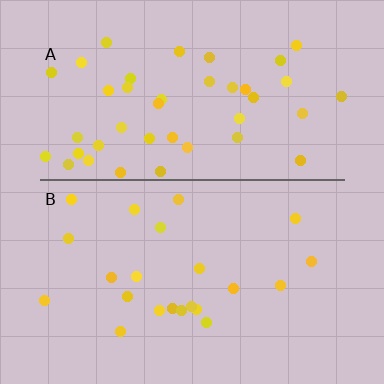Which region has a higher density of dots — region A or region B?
A (the top).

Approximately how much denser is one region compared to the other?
Approximately 1.9× — region A over region B.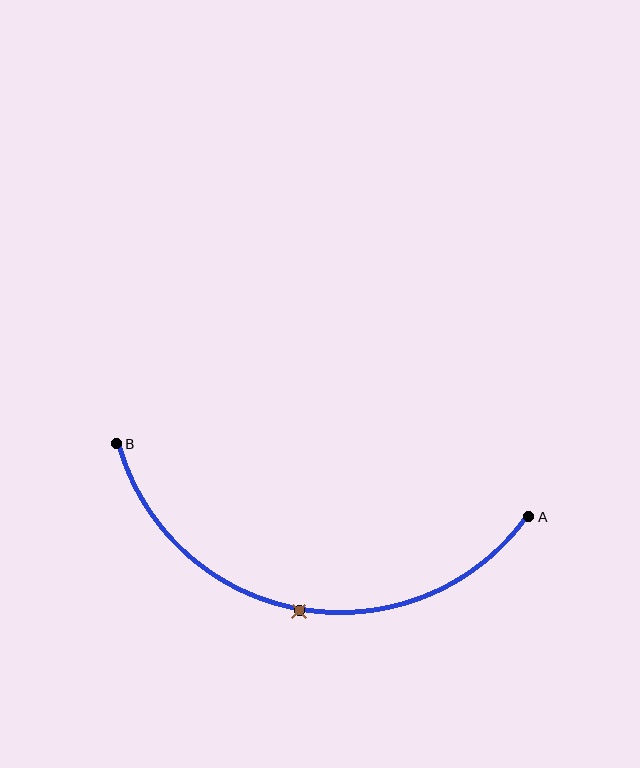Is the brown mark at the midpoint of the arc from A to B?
Yes. The brown mark lies on the arc at equal arc-length from both A and B — it is the arc midpoint.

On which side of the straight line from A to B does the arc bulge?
The arc bulges below the straight line connecting A and B.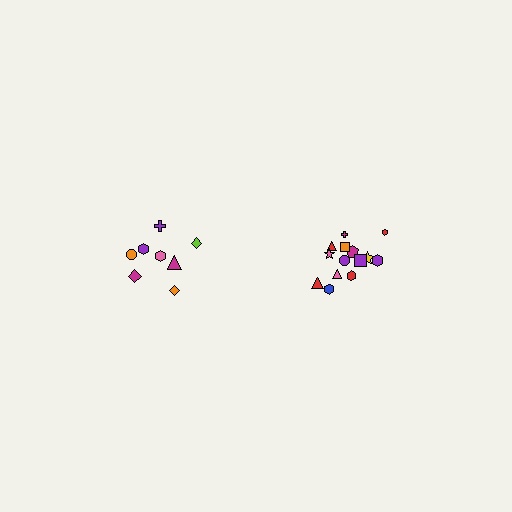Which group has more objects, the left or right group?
The right group.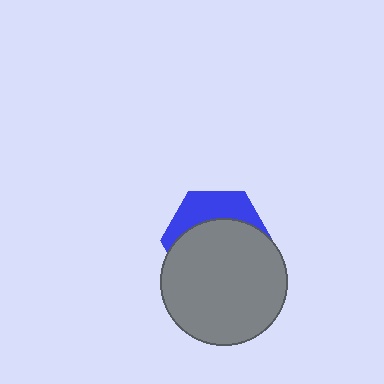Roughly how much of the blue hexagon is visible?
A small part of it is visible (roughly 33%).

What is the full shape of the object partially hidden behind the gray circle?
The partially hidden object is a blue hexagon.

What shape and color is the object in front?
The object in front is a gray circle.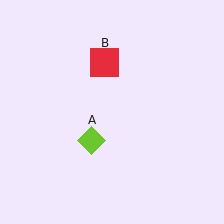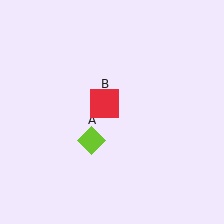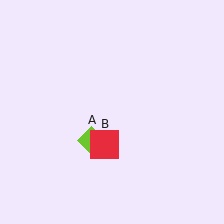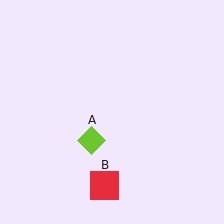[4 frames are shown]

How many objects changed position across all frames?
1 object changed position: red square (object B).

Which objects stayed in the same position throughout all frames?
Lime diamond (object A) remained stationary.